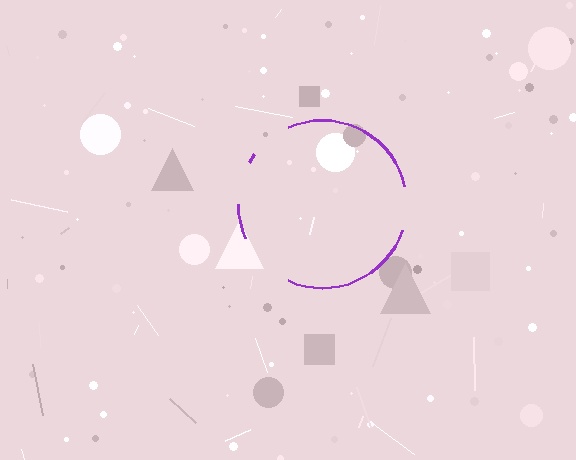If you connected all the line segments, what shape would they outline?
They would outline a circle.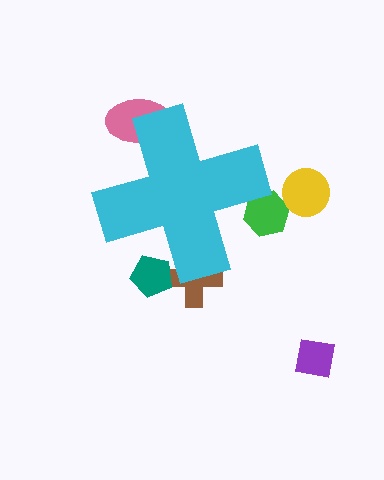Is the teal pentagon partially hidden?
Yes, the teal pentagon is partially hidden behind the cyan cross.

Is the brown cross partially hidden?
Yes, the brown cross is partially hidden behind the cyan cross.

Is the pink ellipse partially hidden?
Yes, the pink ellipse is partially hidden behind the cyan cross.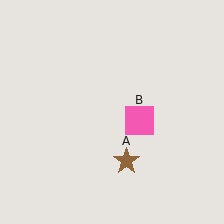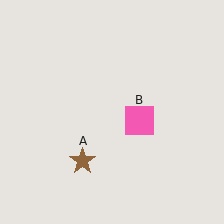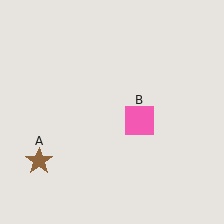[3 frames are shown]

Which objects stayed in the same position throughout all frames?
Pink square (object B) remained stationary.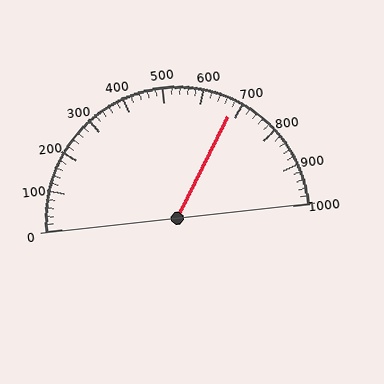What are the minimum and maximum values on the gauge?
The gauge ranges from 0 to 1000.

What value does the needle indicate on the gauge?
The needle indicates approximately 680.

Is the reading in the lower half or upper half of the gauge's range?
The reading is in the upper half of the range (0 to 1000).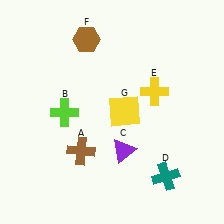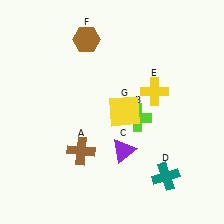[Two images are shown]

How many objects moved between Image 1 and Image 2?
1 object moved between the two images.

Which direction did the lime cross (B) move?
The lime cross (B) moved right.